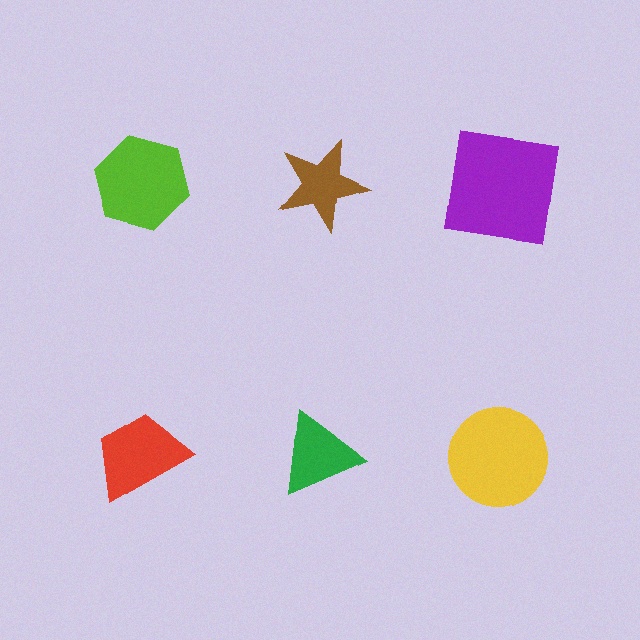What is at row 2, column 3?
A yellow circle.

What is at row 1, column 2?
A brown star.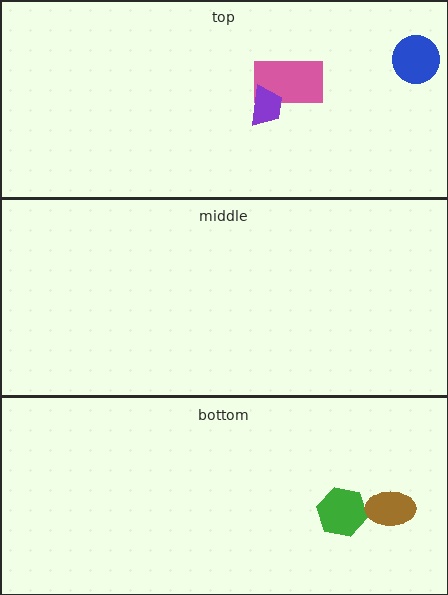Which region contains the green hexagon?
The bottom region.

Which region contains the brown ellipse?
The bottom region.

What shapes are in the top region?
The pink rectangle, the purple trapezoid, the blue circle.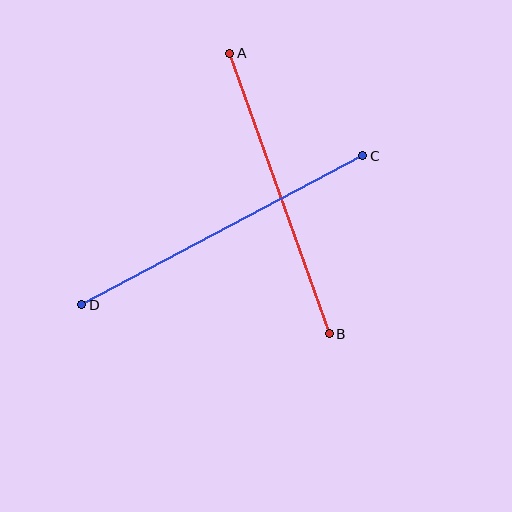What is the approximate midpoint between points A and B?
The midpoint is at approximately (279, 194) pixels.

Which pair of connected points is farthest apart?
Points C and D are farthest apart.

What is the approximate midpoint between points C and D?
The midpoint is at approximately (222, 230) pixels.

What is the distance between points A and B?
The distance is approximately 298 pixels.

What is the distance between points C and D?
The distance is approximately 318 pixels.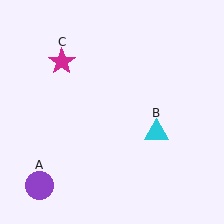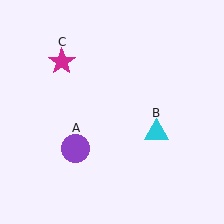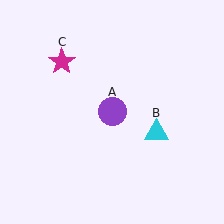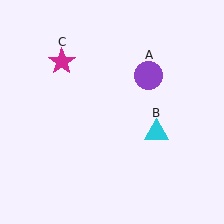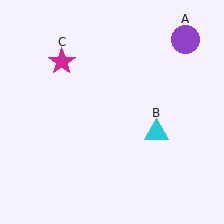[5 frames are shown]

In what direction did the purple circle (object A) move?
The purple circle (object A) moved up and to the right.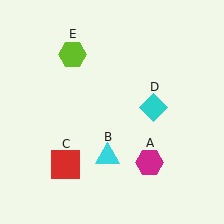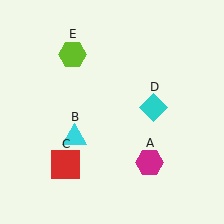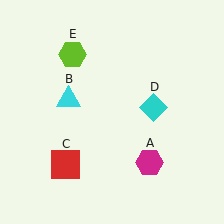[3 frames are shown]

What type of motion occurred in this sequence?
The cyan triangle (object B) rotated clockwise around the center of the scene.